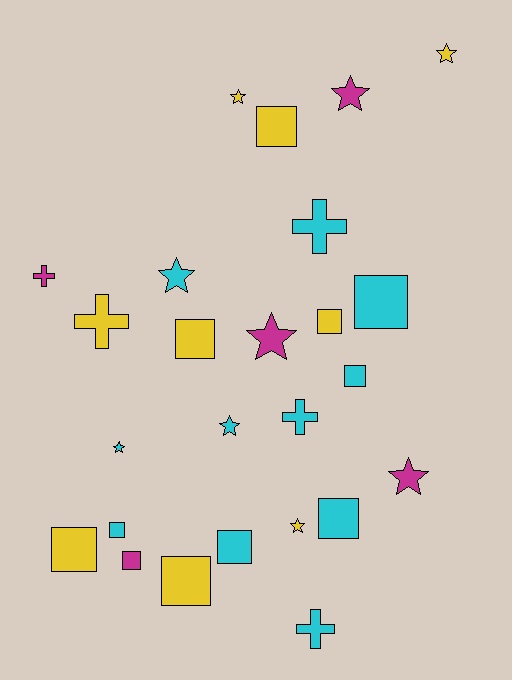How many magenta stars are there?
There are 3 magenta stars.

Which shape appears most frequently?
Square, with 11 objects.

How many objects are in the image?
There are 25 objects.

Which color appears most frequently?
Cyan, with 11 objects.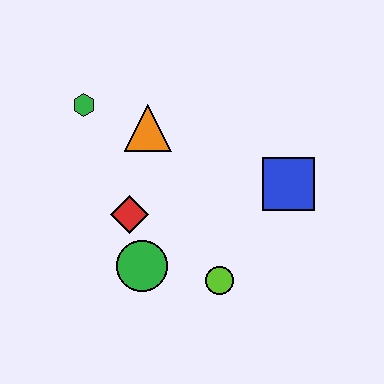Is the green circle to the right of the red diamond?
Yes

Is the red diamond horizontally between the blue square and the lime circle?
No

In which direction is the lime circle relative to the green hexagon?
The lime circle is below the green hexagon.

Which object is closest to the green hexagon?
The orange triangle is closest to the green hexagon.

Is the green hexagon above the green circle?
Yes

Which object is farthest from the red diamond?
The blue square is farthest from the red diamond.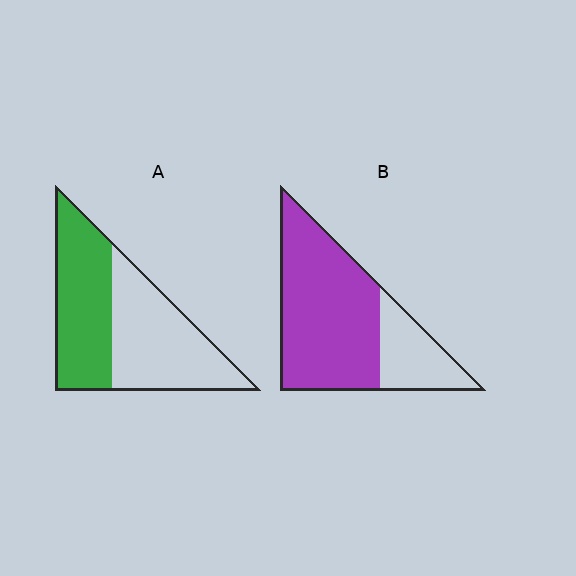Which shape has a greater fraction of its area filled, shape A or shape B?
Shape B.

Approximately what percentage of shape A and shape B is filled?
A is approximately 50% and B is approximately 75%.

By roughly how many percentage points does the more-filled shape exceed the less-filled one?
By roughly 25 percentage points (B over A).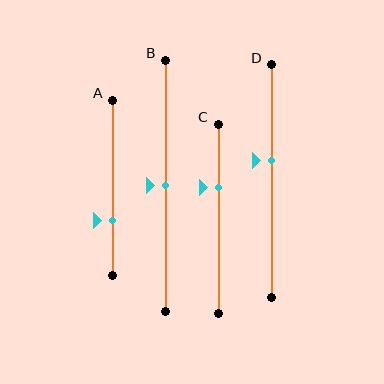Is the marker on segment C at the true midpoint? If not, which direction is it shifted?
No, the marker on segment C is shifted upward by about 16% of the segment length.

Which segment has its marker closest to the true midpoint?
Segment B has its marker closest to the true midpoint.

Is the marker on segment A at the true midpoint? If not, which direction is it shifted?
No, the marker on segment A is shifted downward by about 18% of the segment length.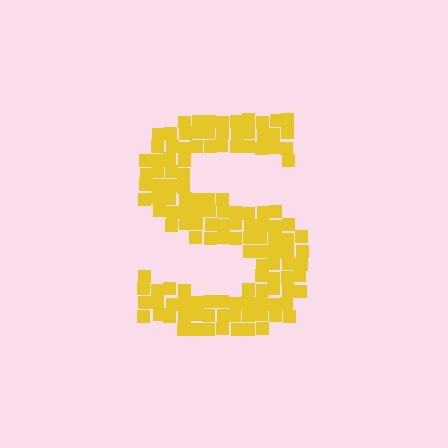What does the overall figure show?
The overall figure shows the letter S.